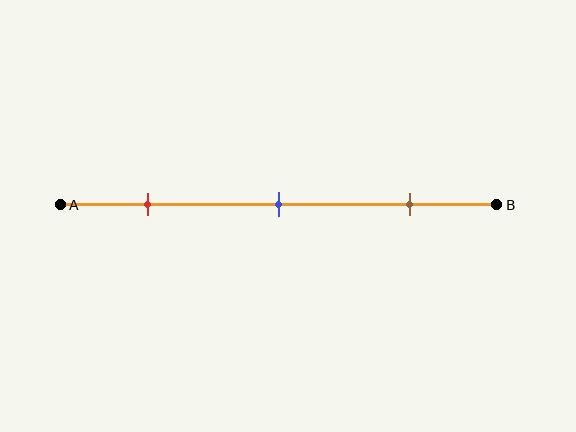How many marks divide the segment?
There are 3 marks dividing the segment.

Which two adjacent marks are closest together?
The red and blue marks are the closest adjacent pair.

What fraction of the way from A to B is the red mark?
The red mark is approximately 20% (0.2) of the way from A to B.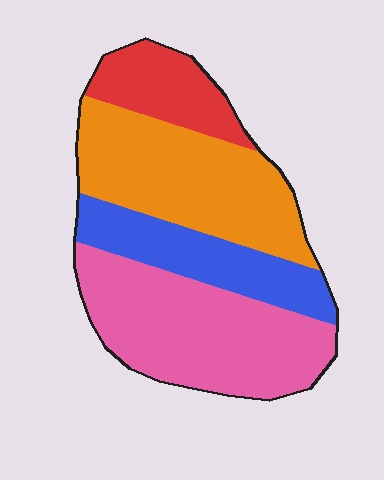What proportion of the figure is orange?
Orange takes up about one third (1/3) of the figure.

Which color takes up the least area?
Red, at roughly 15%.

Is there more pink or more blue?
Pink.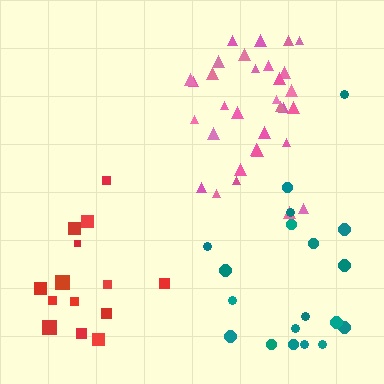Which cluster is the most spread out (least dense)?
Teal.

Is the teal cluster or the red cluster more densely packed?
Red.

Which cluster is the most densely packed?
Pink.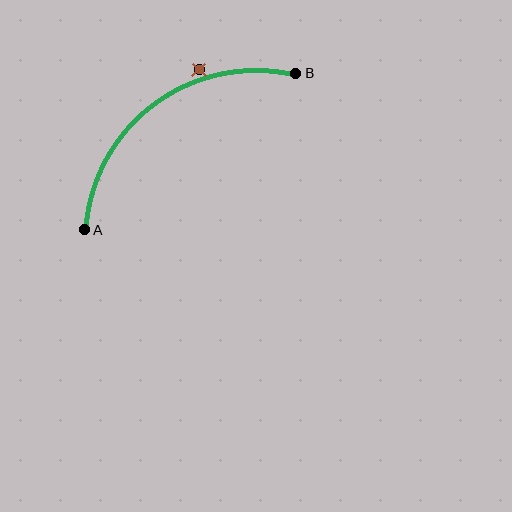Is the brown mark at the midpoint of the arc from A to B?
No — the brown mark does not lie on the arc at all. It sits slightly outside the curve.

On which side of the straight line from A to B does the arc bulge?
The arc bulges above and to the left of the straight line connecting A and B.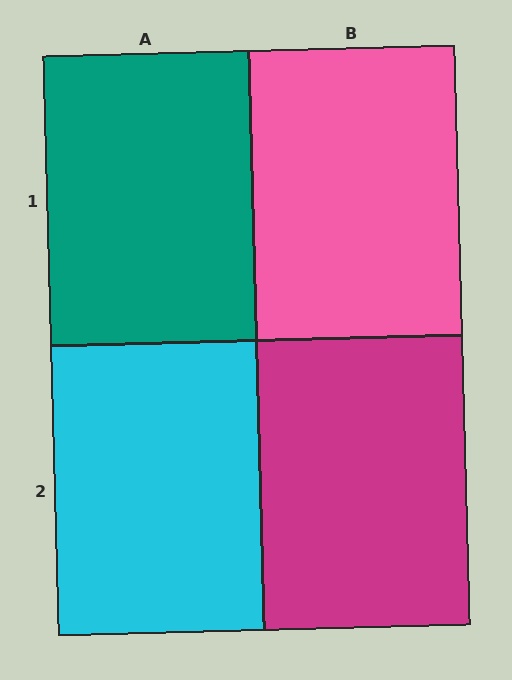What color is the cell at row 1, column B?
Pink.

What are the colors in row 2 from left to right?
Cyan, magenta.